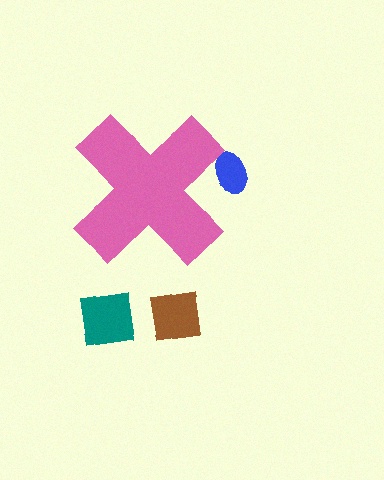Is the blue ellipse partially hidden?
Yes, the blue ellipse is partially hidden behind the pink cross.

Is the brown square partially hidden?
No, the brown square is fully visible.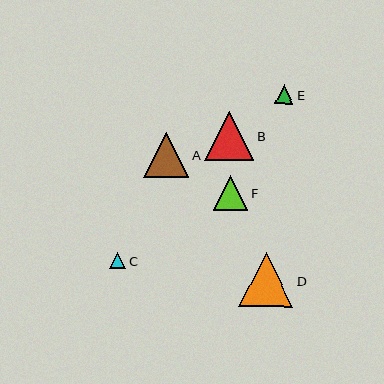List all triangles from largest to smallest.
From largest to smallest: D, B, A, F, E, C.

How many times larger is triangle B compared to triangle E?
Triangle B is approximately 2.7 times the size of triangle E.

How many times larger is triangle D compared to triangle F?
Triangle D is approximately 1.6 times the size of triangle F.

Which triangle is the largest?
Triangle D is the largest with a size of approximately 54 pixels.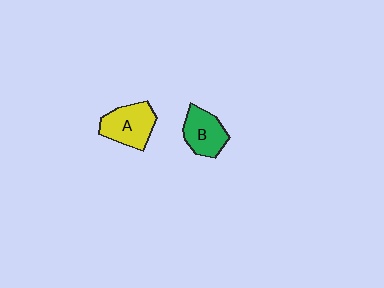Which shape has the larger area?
Shape A (yellow).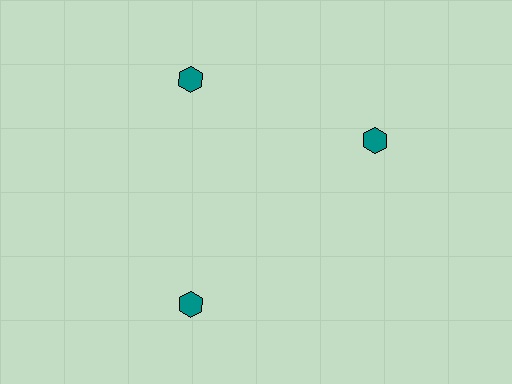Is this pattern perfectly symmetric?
No. The 3 teal hexagons are arranged in a ring, but one element near the 3 o'clock position is rotated out of alignment along the ring, breaking the 3-fold rotational symmetry.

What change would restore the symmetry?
The symmetry would be restored by rotating it back into even spacing with its neighbors so that all 3 hexagons sit at equal angles and equal distance from the center.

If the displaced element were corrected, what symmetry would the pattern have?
It would have 3-fold rotational symmetry — the pattern would map onto itself every 120 degrees.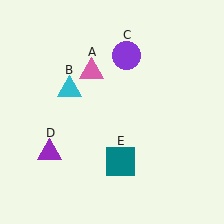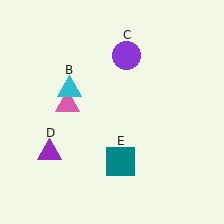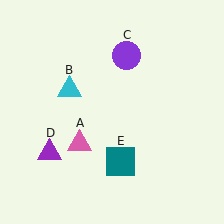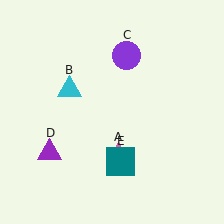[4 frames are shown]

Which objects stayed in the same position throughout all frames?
Cyan triangle (object B) and purple circle (object C) and purple triangle (object D) and teal square (object E) remained stationary.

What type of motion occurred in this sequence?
The pink triangle (object A) rotated counterclockwise around the center of the scene.